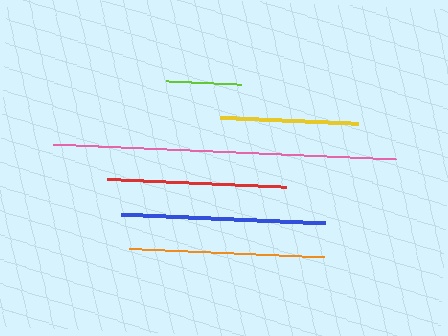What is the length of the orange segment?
The orange segment is approximately 195 pixels long.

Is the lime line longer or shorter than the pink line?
The pink line is longer than the lime line.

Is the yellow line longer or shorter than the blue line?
The blue line is longer than the yellow line.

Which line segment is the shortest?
The lime line is the shortest at approximately 75 pixels.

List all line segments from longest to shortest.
From longest to shortest: pink, blue, orange, red, yellow, lime.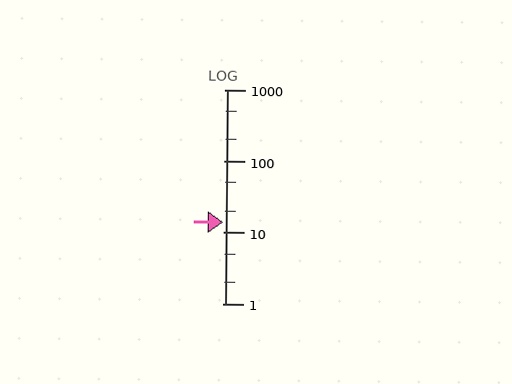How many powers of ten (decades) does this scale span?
The scale spans 3 decades, from 1 to 1000.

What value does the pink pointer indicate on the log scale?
The pointer indicates approximately 14.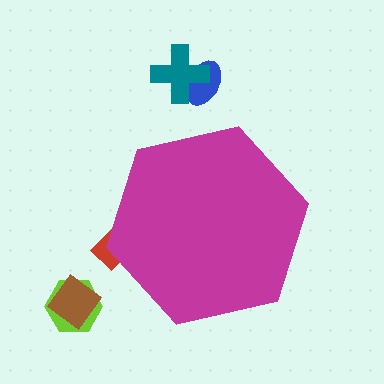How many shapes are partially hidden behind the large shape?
1 shape is partially hidden.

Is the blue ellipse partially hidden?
No, the blue ellipse is fully visible.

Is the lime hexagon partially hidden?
No, the lime hexagon is fully visible.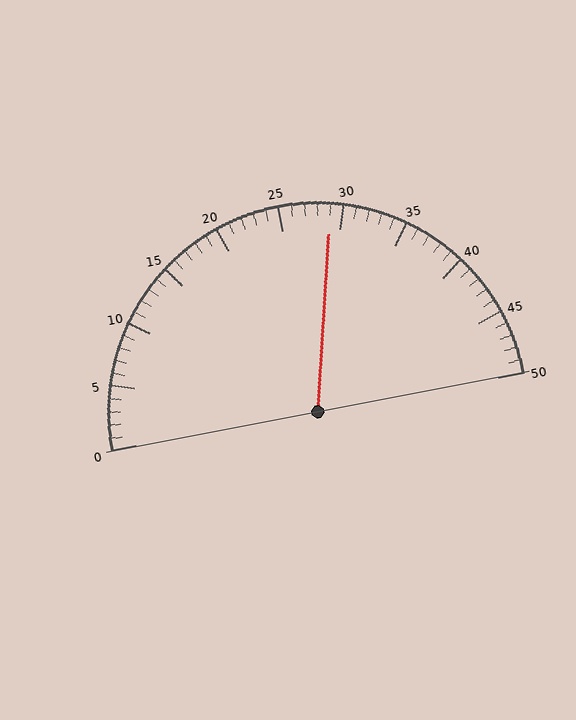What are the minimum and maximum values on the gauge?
The gauge ranges from 0 to 50.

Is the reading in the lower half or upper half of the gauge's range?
The reading is in the upper half of the range (0 to 50).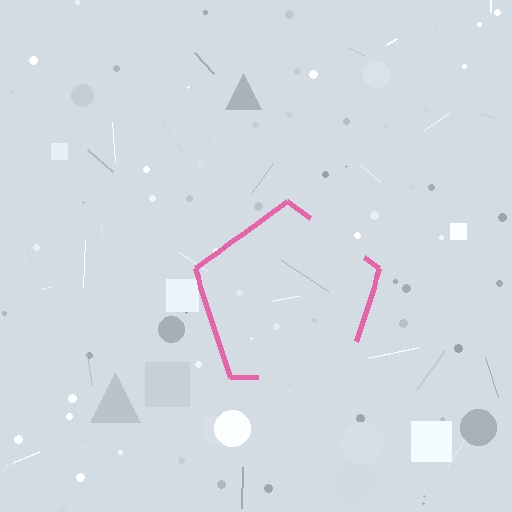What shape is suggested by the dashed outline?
The dashed outline suggests a pentagon.